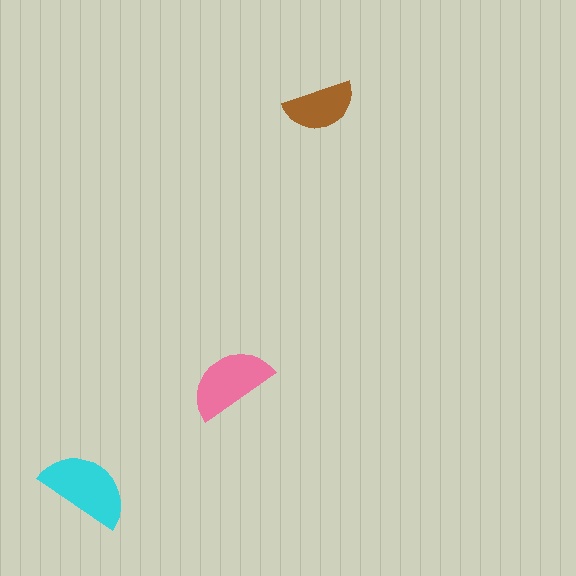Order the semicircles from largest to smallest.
the cyan one, the pink one, the brown one.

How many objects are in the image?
There are 3 objects in the image.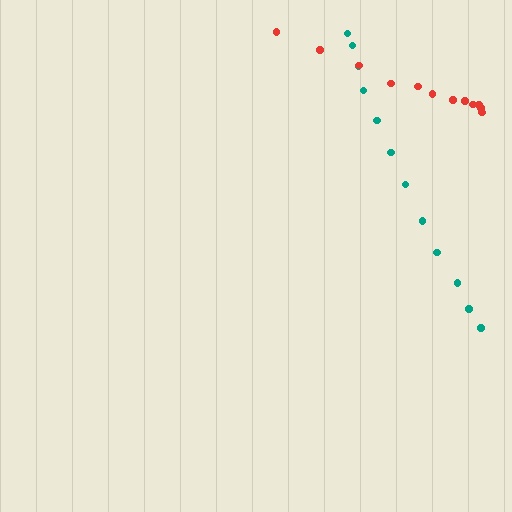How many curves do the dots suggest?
There are 2 distinct paths.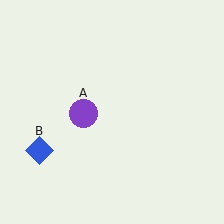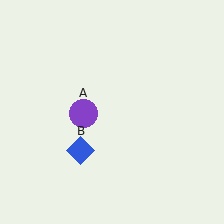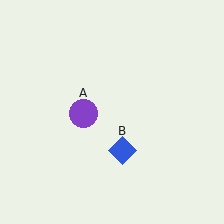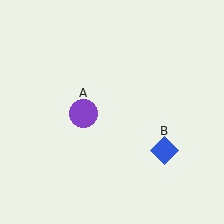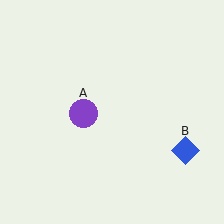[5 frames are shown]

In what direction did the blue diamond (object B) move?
The blue diamond (object B) moved right.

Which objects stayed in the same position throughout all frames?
Purple circle (object A) remained stationary.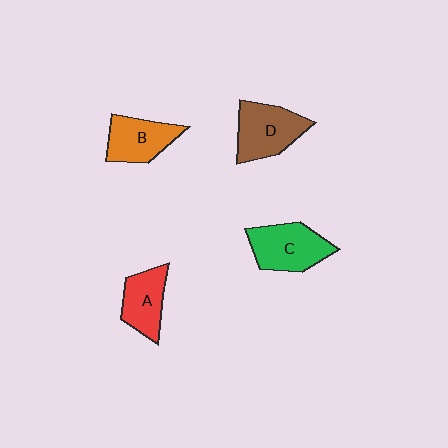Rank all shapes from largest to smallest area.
From largest to smallest: C (green), D (brown), B (orange), A (red).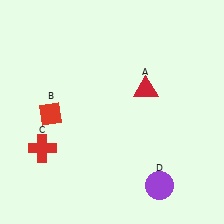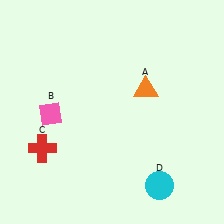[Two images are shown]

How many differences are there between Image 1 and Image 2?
There are 3 differences between the two images.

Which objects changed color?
A changed from red to orange. B changed from red to pink. D changed from purple to cyan.